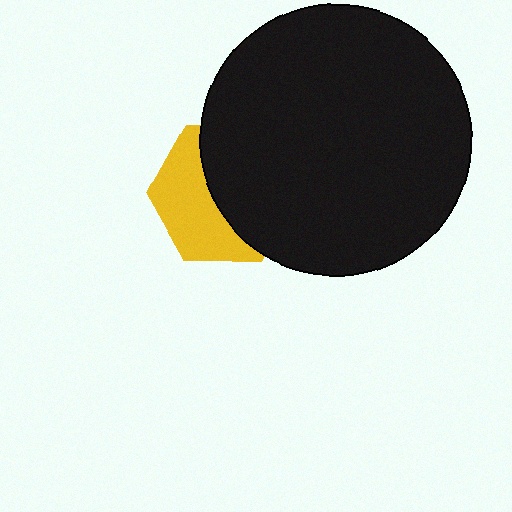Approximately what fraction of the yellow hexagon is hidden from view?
Roughly 55% of the yellow hexagon is hidden behind the black circle.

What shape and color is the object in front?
The object in front is a black circle.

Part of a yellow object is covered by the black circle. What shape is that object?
It is a hexagon.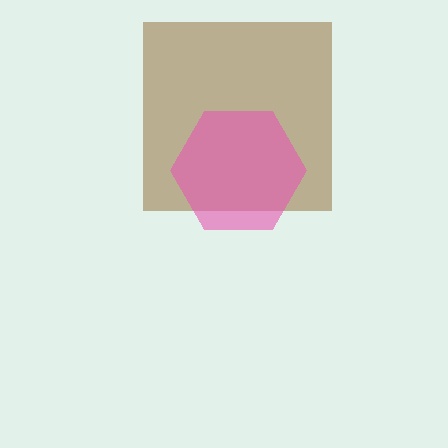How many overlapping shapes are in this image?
There are 2 overlapping shapes in the image.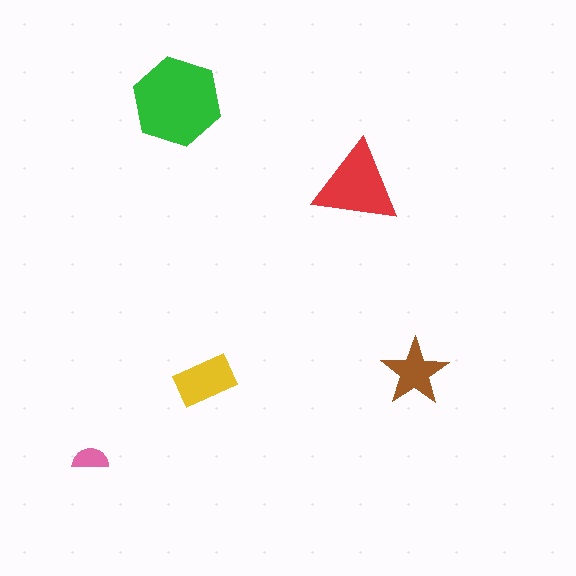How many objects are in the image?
There are 5 objects in the image.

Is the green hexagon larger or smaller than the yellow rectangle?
Larger.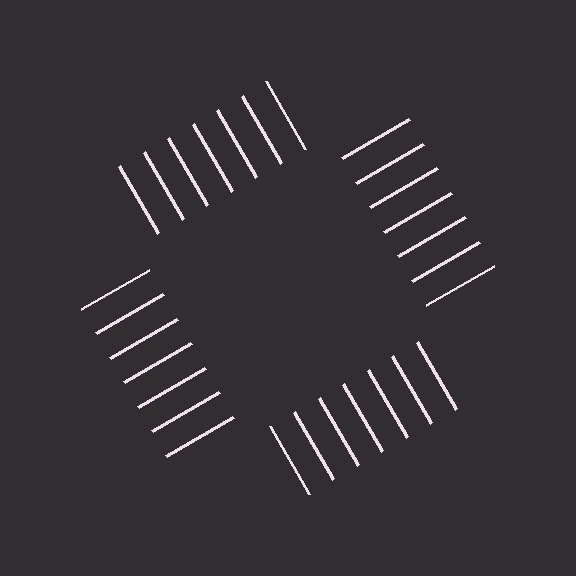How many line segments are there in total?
28 — 7 along each of the 4 edges.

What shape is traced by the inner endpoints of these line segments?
An illusory square — the line segments terminate on its edges but no continuous stroke is drawn.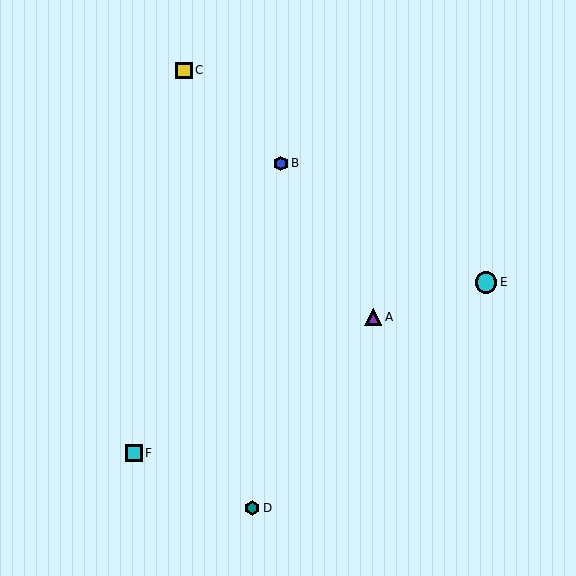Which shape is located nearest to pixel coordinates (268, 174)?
The blue hexagon (labeled B) at (281, 163) is nearest to that location.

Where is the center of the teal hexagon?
The center of the teal hexagon is at (252, 508).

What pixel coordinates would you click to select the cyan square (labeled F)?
Click at (134, 453) to select the cyan square F.